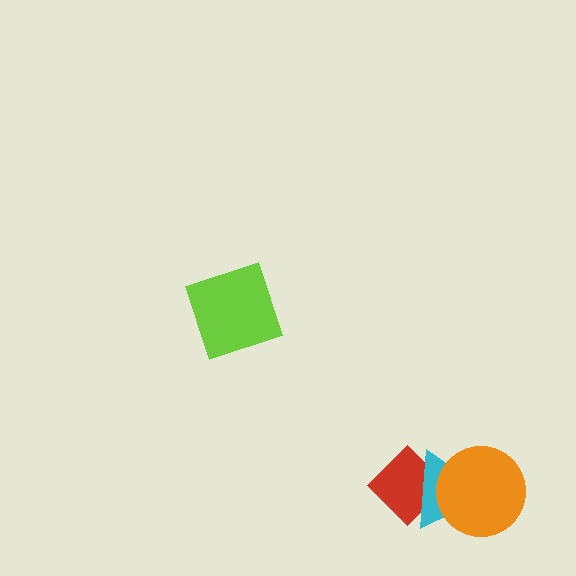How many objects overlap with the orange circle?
2 objects overlap with the orange circle.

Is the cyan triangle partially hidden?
Yes, it is partially covered by another shape.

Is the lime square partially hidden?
No, no other shape covers it.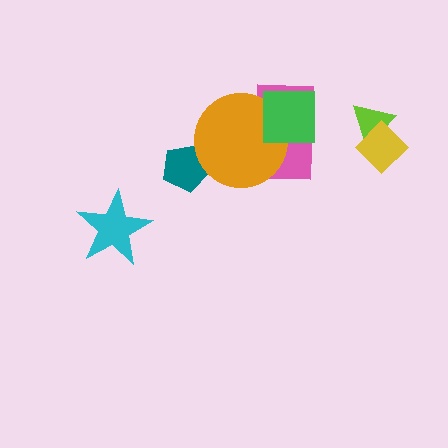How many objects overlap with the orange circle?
3 objects overlap with the orange circle.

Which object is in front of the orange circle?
The green square is in front of the orange circle.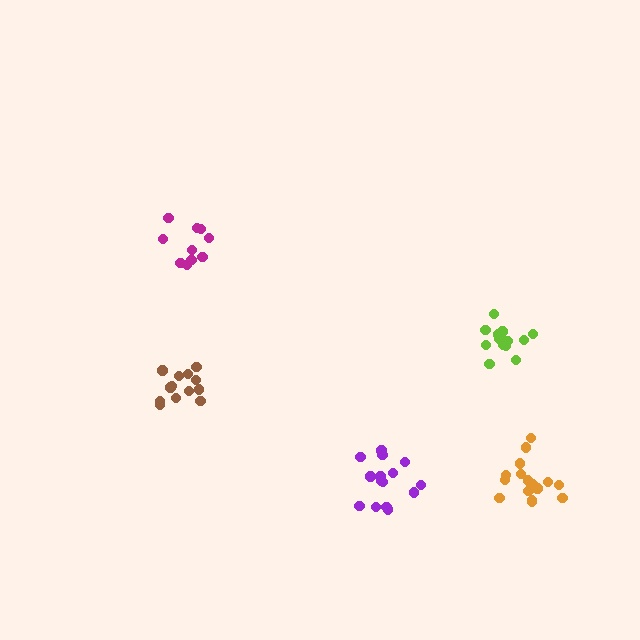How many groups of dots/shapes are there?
There are 5 groups.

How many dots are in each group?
Group 1: 10 dots, Group 2: 15 dots, Group 3: 13 dots, Group 4: 14 dots, Group 5: 16 dots (68 total).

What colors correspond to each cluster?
The clusters are colored: magenta, purple, brown, lime, orange.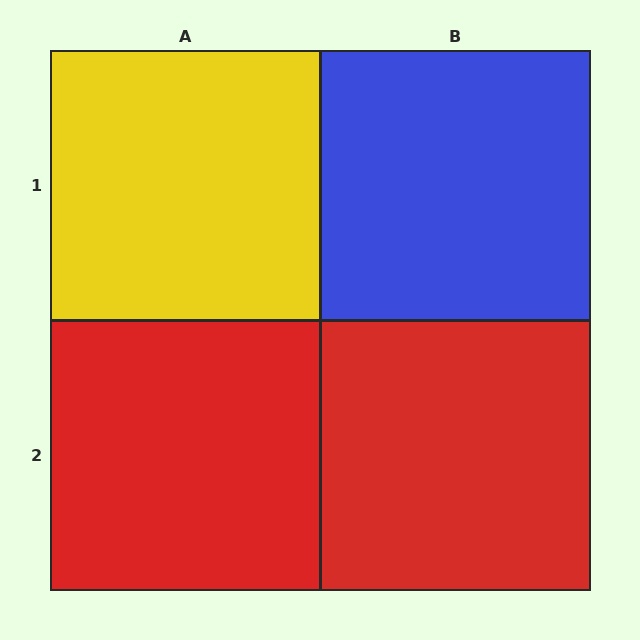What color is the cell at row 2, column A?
Red.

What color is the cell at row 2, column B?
Red.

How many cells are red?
2 cells are red.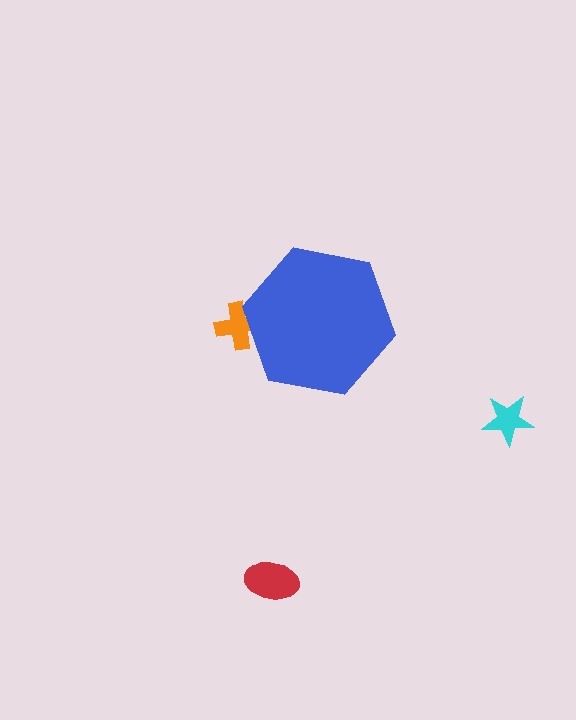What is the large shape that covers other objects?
A blue hexagon.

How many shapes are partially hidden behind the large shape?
1 shape is partially hidden.